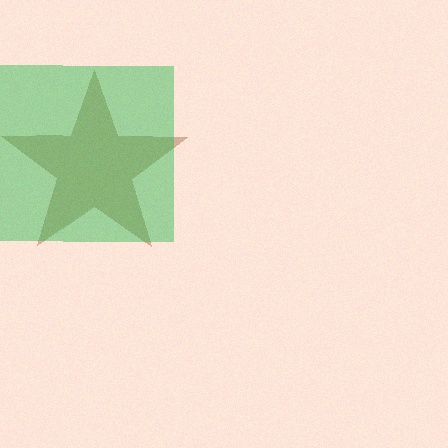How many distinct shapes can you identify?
There are 2 distinct shapes: a brown star, a green square.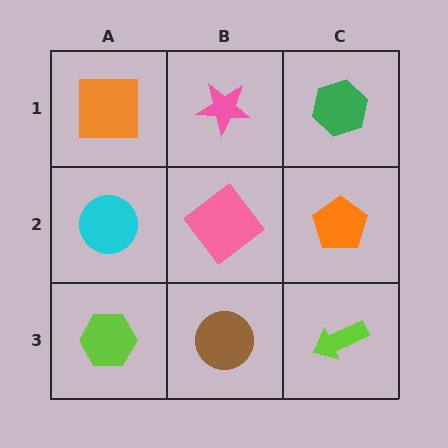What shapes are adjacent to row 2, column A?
An orange square (row 1, column A), a lime hexagon (row 3, column A), a pink diamond (row 2, column B).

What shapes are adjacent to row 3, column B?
A pink diamond (row 2, column B), a lime hexagon (row 3, column A), a lime arrow (row 3, column C).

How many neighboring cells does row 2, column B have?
4.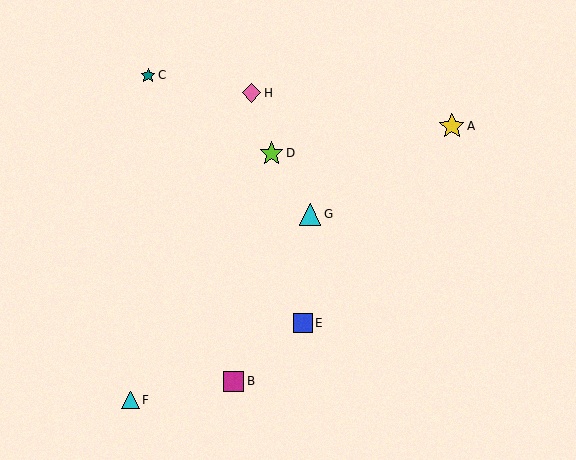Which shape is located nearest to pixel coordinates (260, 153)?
The lime star (labeled D) at (271, 153) is nearest to that location.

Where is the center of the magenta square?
The center of the magenta square is at (234, 381).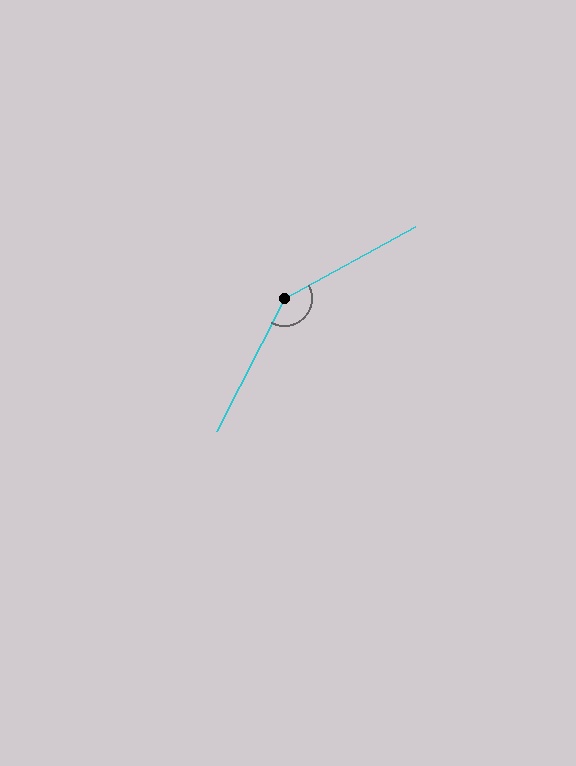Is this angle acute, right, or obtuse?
It is obtuse.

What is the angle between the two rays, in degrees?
Approximately 146 degrees.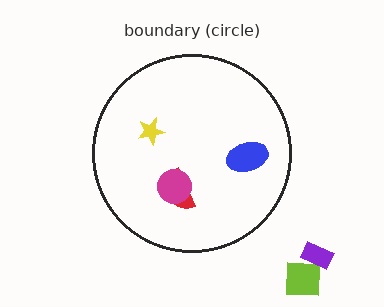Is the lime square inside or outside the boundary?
Outside.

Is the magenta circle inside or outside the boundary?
Inside.